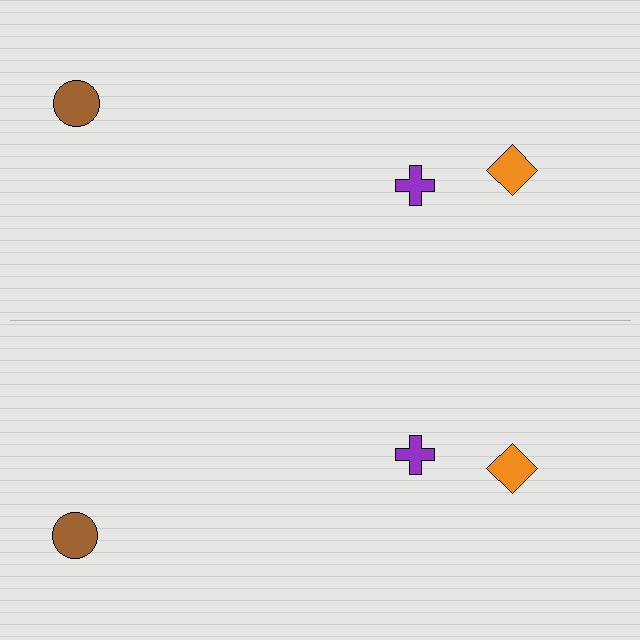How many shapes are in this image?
There are 6 shapes in this image.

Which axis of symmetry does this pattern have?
The pattern has a horizontal axis of symmetry running through the center of the image.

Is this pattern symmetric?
Yes, this pattern has bilateral (reflection) symmetry.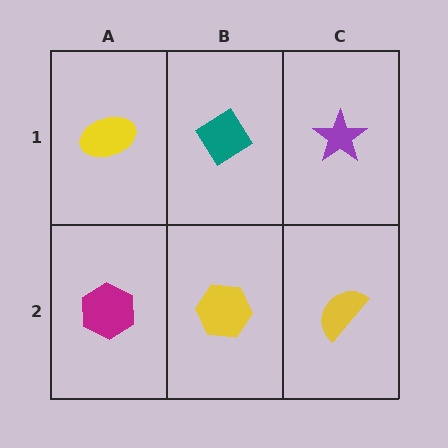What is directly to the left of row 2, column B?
A magenta hexagon.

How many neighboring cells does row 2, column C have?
2.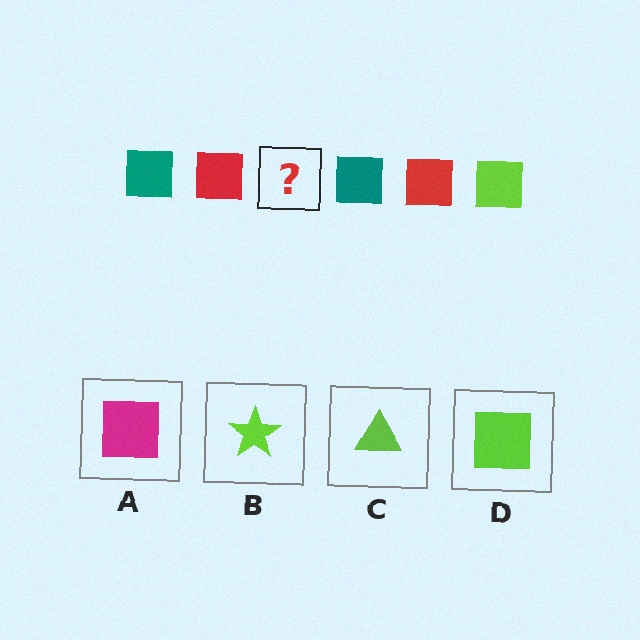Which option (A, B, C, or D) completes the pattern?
D.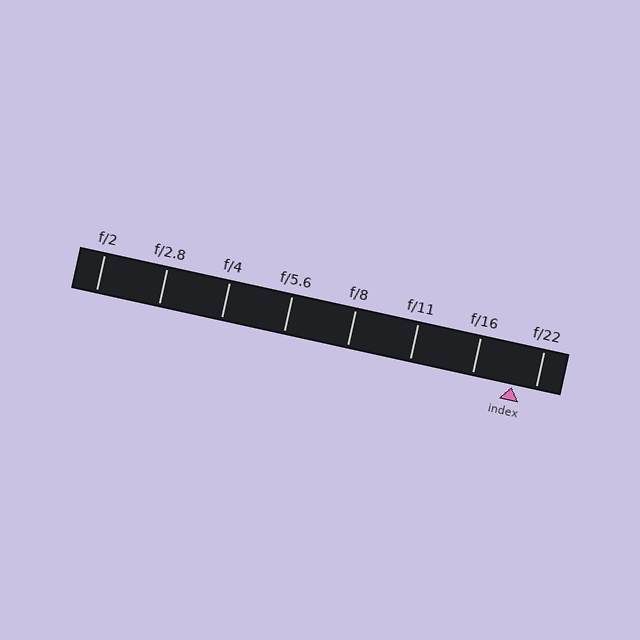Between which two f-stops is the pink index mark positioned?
The index mark is between f/16 and f/22.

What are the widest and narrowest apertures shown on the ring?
The widest aperture shown is f/2 and the narrowest is f/22.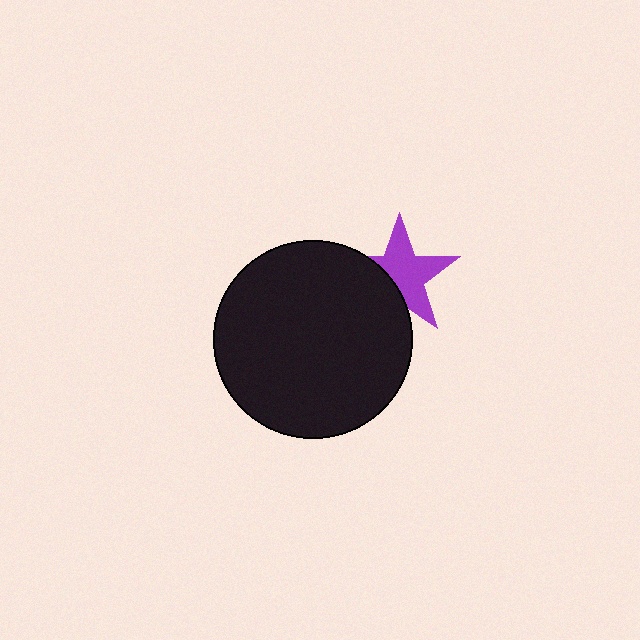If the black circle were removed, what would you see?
You would see the complete purple star.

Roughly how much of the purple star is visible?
About half of it is visible (roughly 65%).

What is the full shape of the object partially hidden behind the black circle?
The partially hidden object is a purple star.